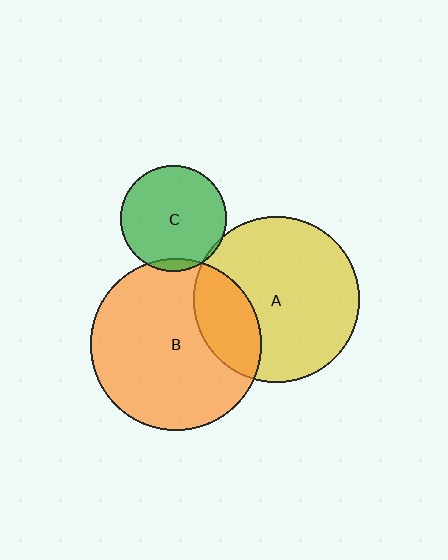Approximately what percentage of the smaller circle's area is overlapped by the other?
Approximately 5%.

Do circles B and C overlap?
Yes.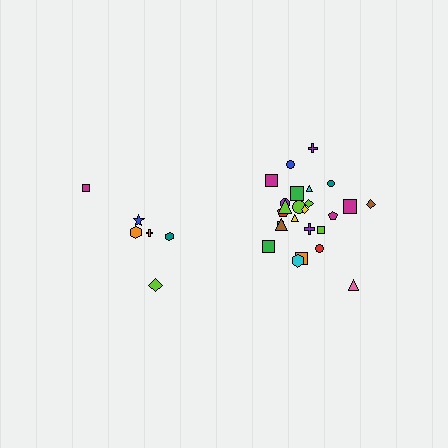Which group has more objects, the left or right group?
The right group.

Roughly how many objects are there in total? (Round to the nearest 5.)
Roughly 30 objects in total.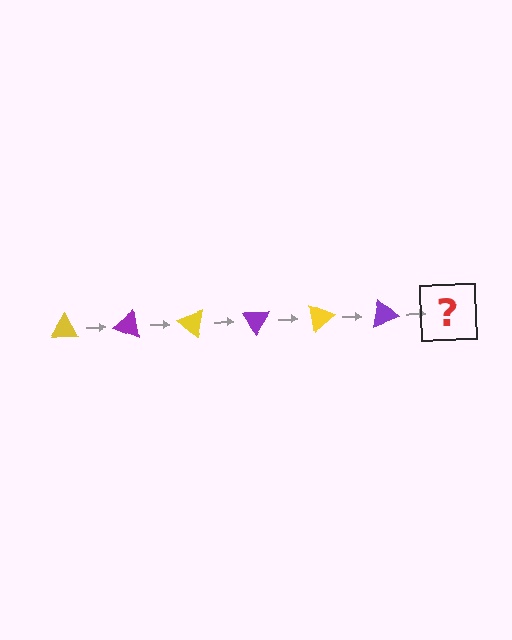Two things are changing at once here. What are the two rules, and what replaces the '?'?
The two rules are that it rotates 20 degrees each step and the color cycles through yellow and purple. The '?' should be a yellow triangle, rotated 120 degrees from the start.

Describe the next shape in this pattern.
It should be a yellow triangle, rotated 120 degrees from the start.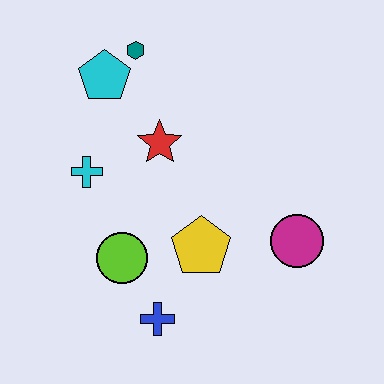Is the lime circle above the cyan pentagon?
No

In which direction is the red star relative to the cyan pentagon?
The red star is below the cyan pentagon.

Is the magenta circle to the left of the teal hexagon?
No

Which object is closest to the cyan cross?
The red star is closest to the cyan cross.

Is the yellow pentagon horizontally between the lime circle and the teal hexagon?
No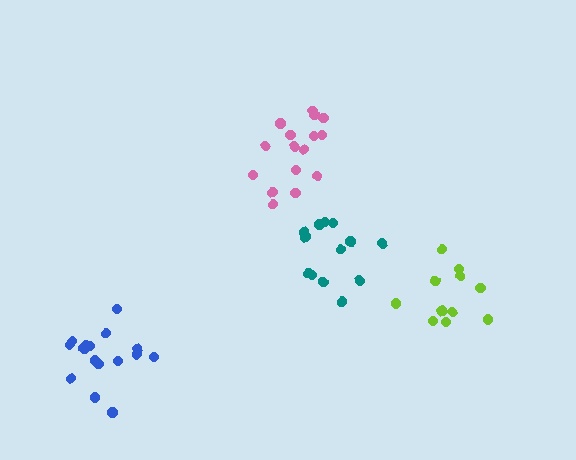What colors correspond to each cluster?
The clusters are colored: lime, pink, teal, blue.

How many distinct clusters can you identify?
There are 4 distinct clusters.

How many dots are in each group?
Group 1: 11 dots, Group 2: 16 dots, Group 3: 13 dots, Group 4: 16 dots (56 total).